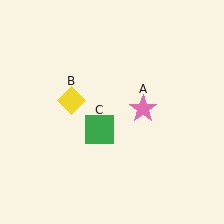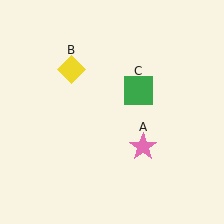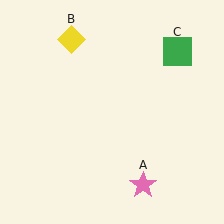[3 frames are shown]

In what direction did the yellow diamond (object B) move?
The yellow diamond (object B) moved up.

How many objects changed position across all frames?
3 objects changed position: pink star (object A), yellow diamond (object B), green square (object C).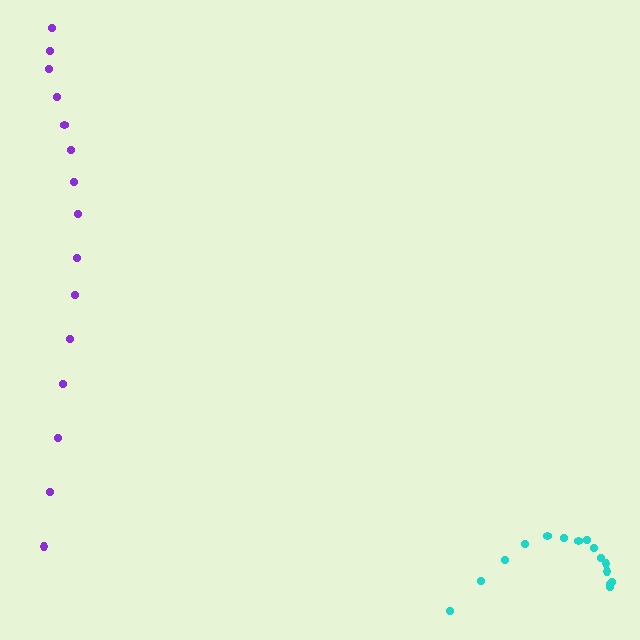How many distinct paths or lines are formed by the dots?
There are 2 distinct paths.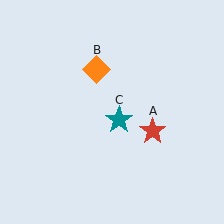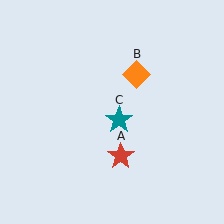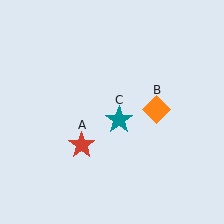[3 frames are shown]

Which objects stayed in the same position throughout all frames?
Teal star (object C) remained stationary.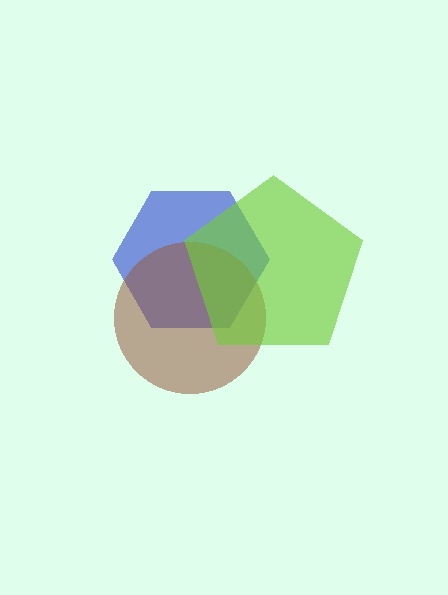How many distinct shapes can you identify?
There are 3 distinct shapes: a blue hexagon, a brown circle, a lime pentagon.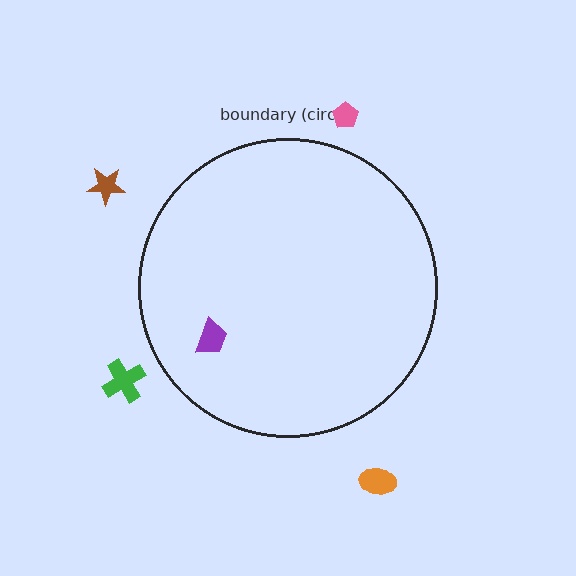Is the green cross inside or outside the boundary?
Outside.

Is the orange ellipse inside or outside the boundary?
Outside.